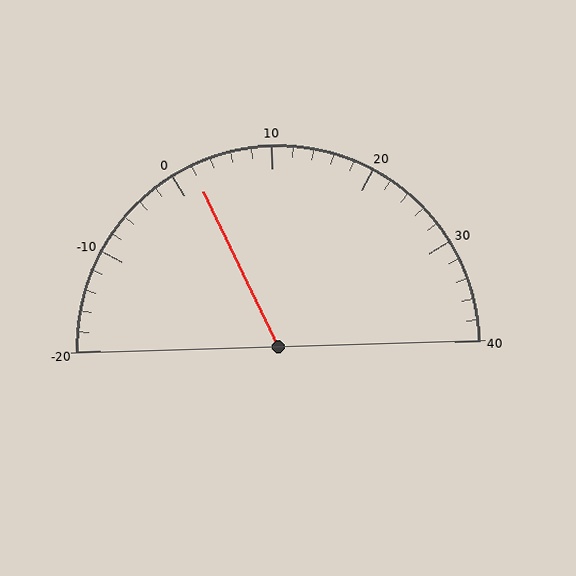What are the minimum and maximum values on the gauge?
The gauge ranges from -20 to 40.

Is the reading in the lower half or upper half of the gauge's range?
The reading is in the lower half of the range (-20 to 40).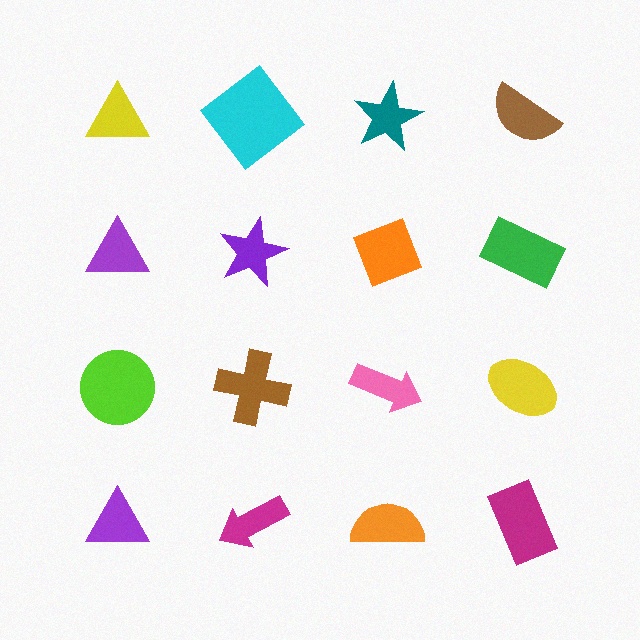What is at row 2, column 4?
A green rectangle.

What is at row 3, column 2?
A brown cross.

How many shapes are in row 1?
4 shapes.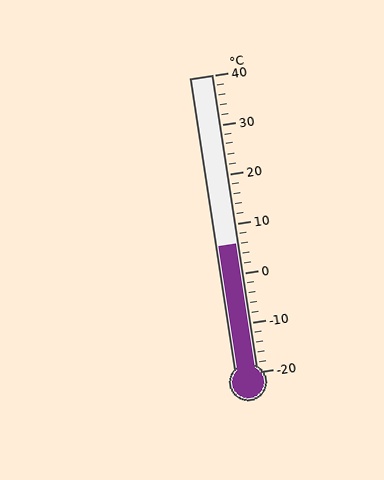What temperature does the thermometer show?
The thermometer shows approximately 6°C.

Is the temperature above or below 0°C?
The temperature is above 0°C.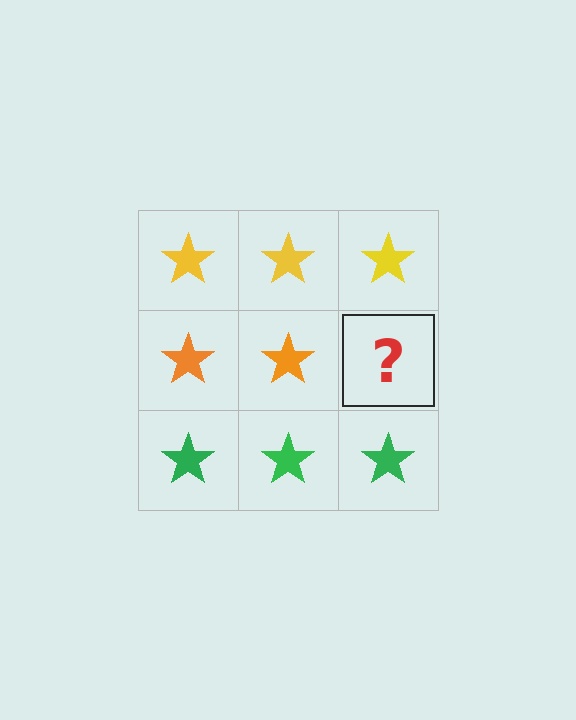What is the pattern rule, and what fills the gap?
The rule is that each row has a consistent color. The gap should be filled with an orange star.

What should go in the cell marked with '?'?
The missing cell should contain an orange star.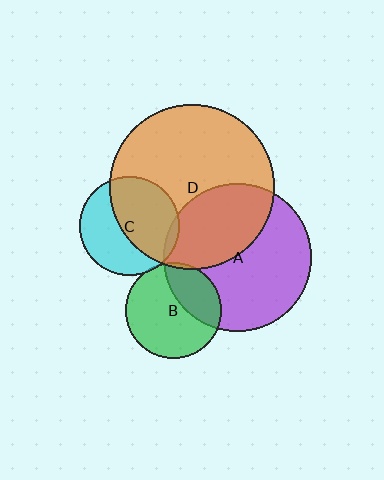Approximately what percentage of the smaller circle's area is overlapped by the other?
Approximately 40%.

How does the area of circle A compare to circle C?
Approximately 2.2 times.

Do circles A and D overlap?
Yes.